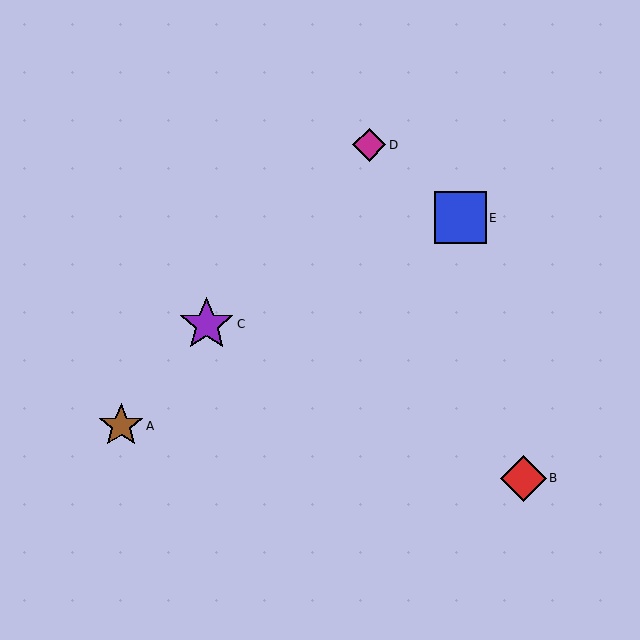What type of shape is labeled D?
Shape D is a magenta diamond.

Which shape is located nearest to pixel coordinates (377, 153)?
The magenta diamond (labeled D) at (369, 145) is nearest to that location.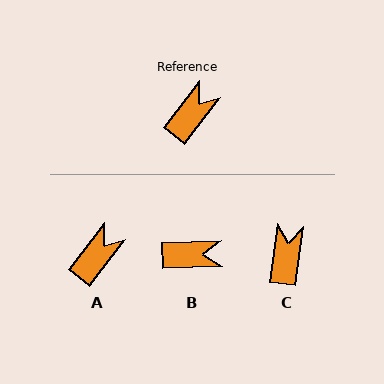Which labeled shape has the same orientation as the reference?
A.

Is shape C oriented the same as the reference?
No, it is off by about 30 degrees.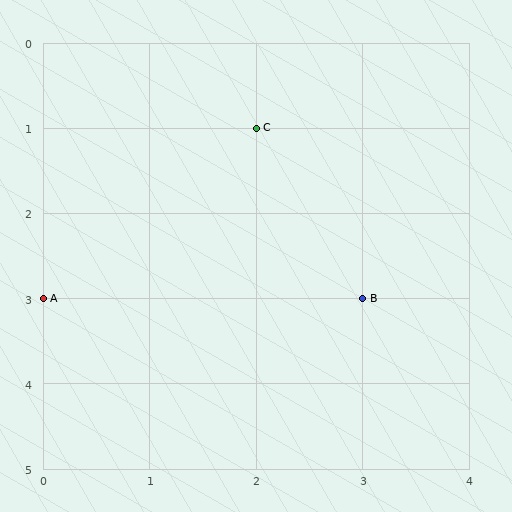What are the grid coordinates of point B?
Point B is at grid coordinates (3, 3).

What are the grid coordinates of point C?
Point C is at grid coordinates (2, 1).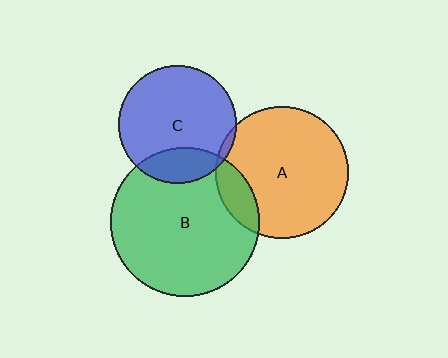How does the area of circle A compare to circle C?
Approximately 1.3 times.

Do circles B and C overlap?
Yes.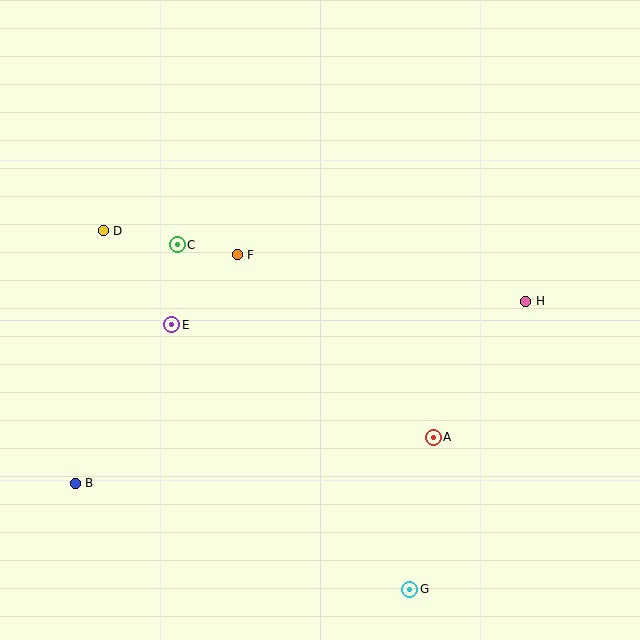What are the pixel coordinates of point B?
Point B is at (75, 483).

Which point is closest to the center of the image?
Point F at (237, 255) is closest to the center.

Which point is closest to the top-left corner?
Point D is closest to the top-left corner.